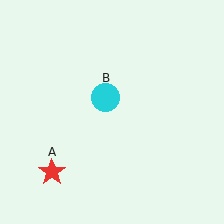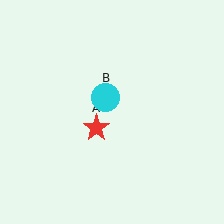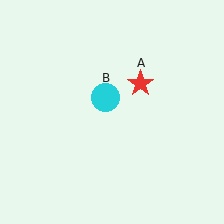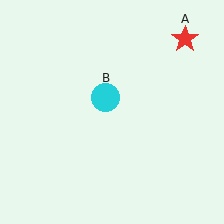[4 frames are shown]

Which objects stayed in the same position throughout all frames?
Cyan circle (object B) remained stationary.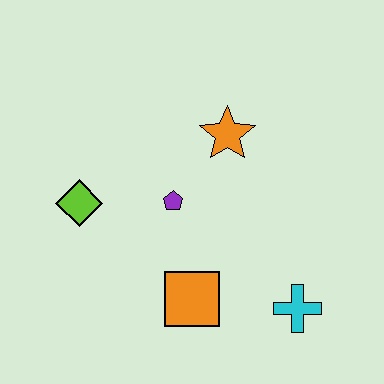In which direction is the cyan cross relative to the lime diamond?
The cyan cross is to the right of the lime diamond.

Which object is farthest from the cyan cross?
The lime diamond is farthest from the cyan cross.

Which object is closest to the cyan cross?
The orange square is closest to the cyan cross.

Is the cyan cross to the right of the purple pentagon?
Yes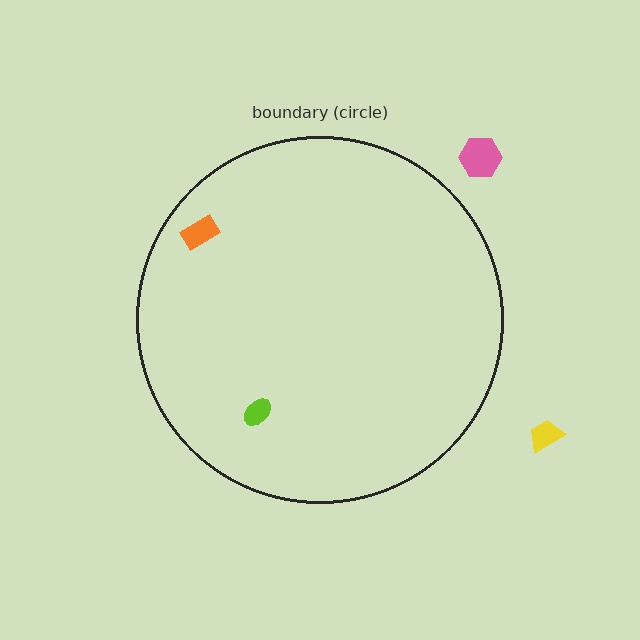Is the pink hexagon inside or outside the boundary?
Outside.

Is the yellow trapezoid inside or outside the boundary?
Outside.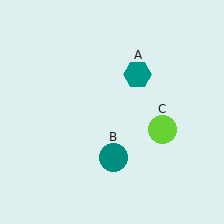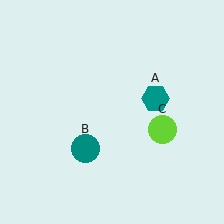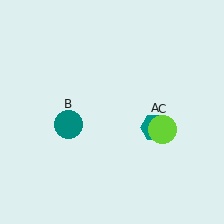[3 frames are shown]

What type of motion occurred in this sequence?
The teal hexagon (object A), teal circle (object B) rotated clockwise around the center of the scene.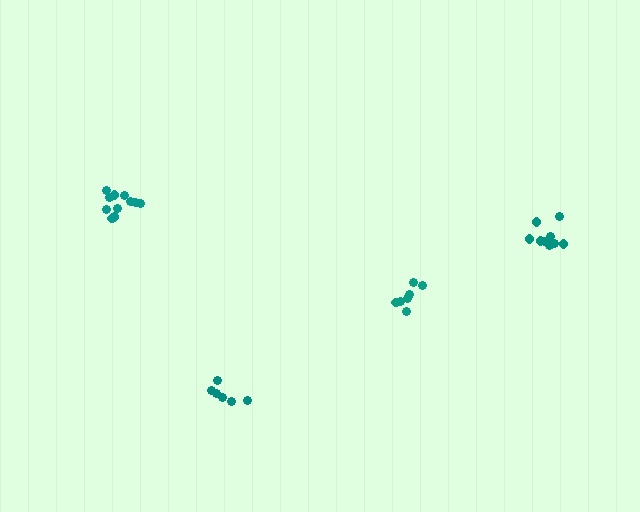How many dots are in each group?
Group 1: 7 dots, Group 2: 6 dots, Group 3: 12 dots, Group 4: 9 dots (34 total).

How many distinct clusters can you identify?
There are 4 distinct clusters.